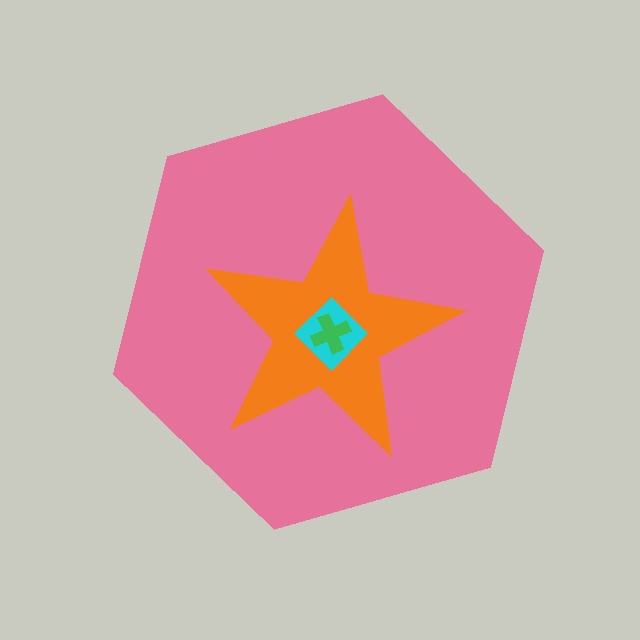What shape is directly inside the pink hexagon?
The orange star.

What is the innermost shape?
The green cross.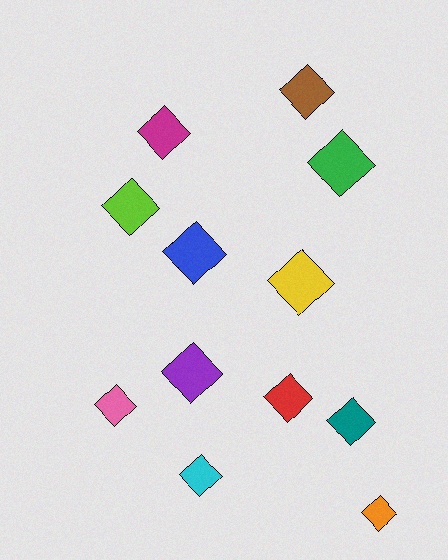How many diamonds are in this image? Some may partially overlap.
There are 12 diamonds.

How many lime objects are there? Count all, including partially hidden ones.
There is 1 lime object.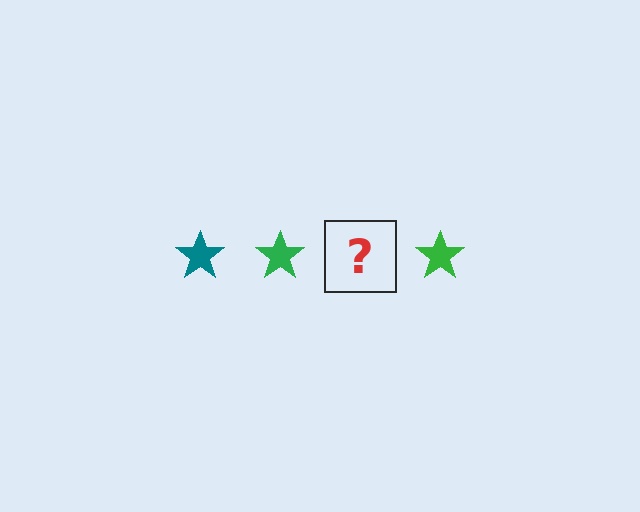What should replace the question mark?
The question mark should be replaced with a teal star.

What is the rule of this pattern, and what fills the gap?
The rule is that the pattern cycles through teal, green stars. The gap should be filled with a teal star.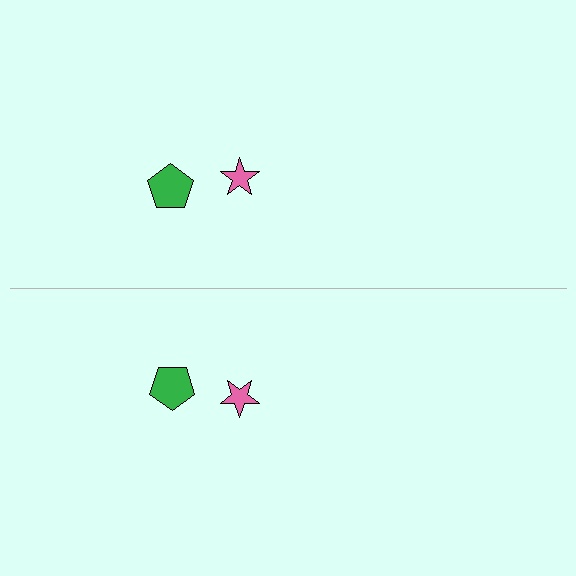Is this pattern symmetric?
Yes, this pattern has bilateral (reflection) symmetry.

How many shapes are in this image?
There are 4 shapes in this image.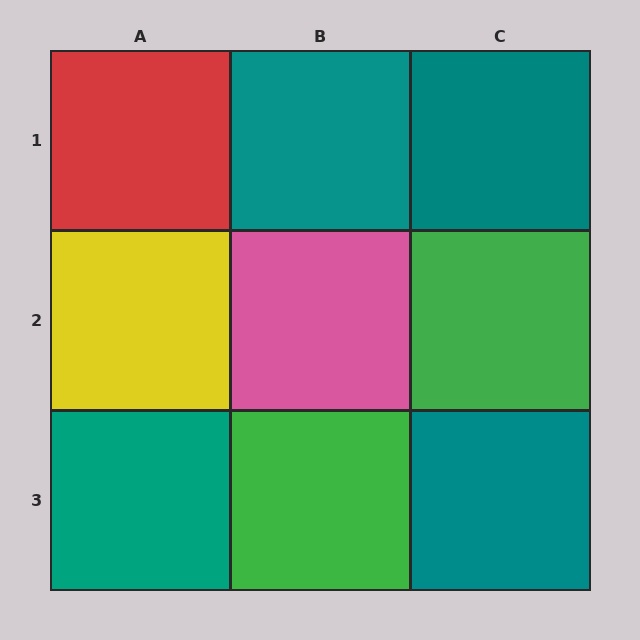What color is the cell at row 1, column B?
Teal.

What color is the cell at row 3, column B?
Green.